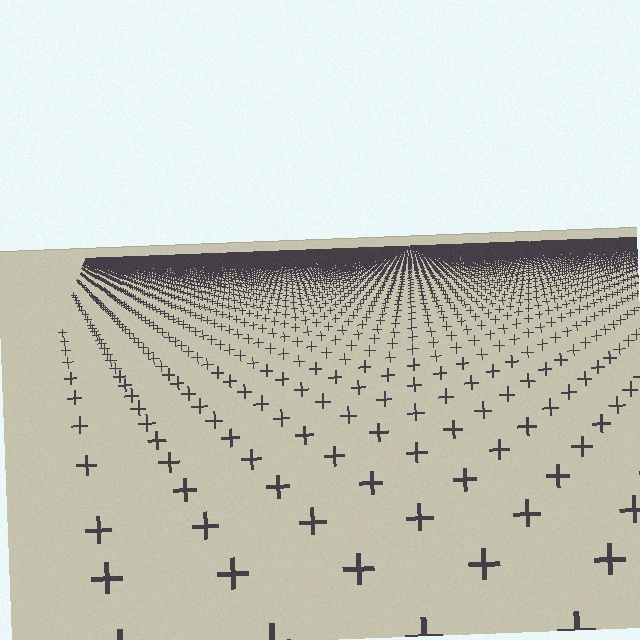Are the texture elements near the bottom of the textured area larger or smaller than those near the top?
Larger. Near the bottom, elements are closer to the viewer and appear at a bigger on-screen size.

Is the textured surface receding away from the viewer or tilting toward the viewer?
The surface is receding away from the viewer. Texture elements get smaller and denser toward the top.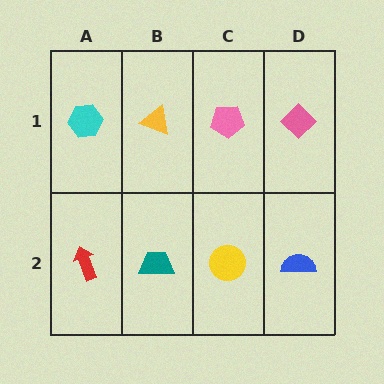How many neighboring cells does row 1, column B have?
3.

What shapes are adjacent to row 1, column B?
A teal trapezoid (row 2, column B), a cyan hexagon (row 1, column A), a pink pentagon (row 1, column C).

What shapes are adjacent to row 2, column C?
A pink pentagon (row 1, column C), a teal trapezoid (row 2, column B), a blue semicircle (row 2, column D).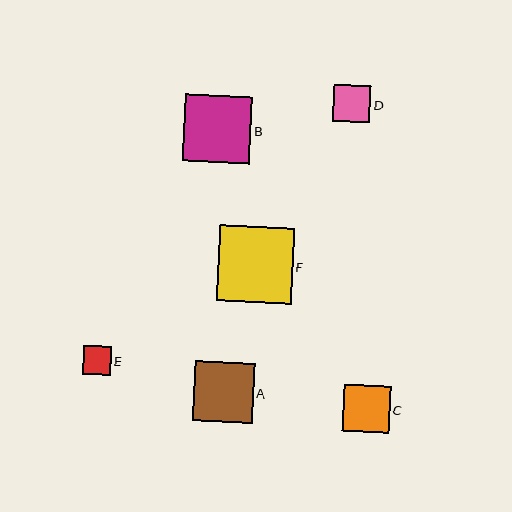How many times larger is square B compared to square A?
Square B is approximately 1.1 times the size of square A.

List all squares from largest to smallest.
From largest to smallest: F, B, A, C, D, E.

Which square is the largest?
Square F is the largest with a size of approximately 75 pixels.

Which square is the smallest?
Square E is the smallest with a size of approximately 28 pixels.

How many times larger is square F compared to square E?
Square F is approximately 2.7 times the size of square E.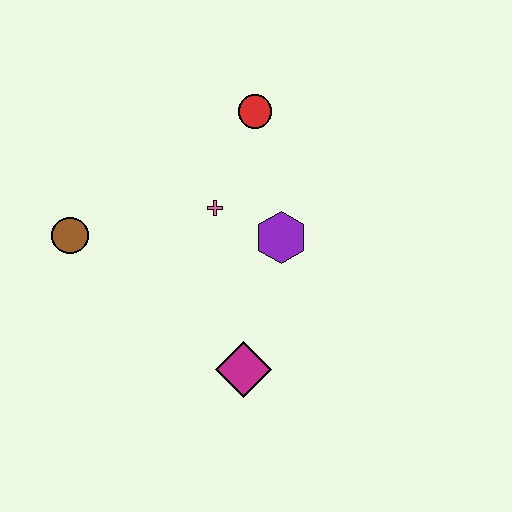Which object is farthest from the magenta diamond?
The red circle is farthest from the magenta diamond.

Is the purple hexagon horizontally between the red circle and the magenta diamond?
No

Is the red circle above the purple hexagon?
Yes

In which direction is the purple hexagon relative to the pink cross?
The purple hexagon is to the right of the pink cross.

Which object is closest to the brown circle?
The pink cross is closest to the brown circle.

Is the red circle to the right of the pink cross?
Yes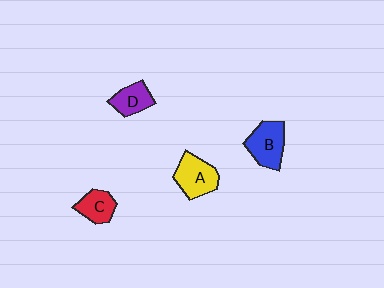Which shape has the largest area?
Shape B (blue).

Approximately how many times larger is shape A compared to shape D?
Approximately 1.4 times.